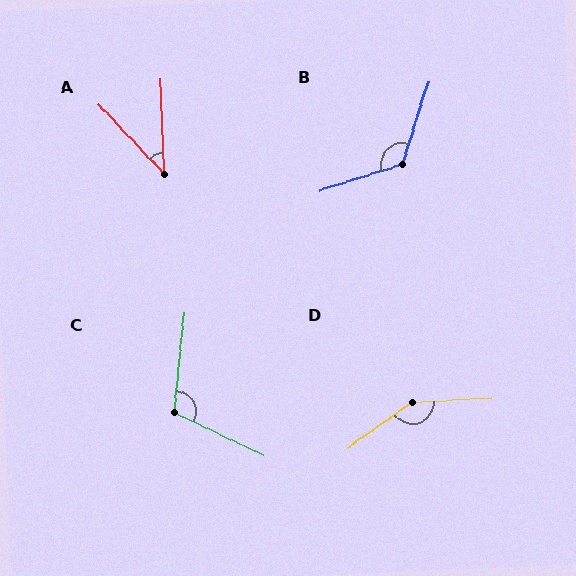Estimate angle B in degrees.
Approximately 125 degrees.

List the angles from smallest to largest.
A (41°), C (109°), B (125°), D (148°).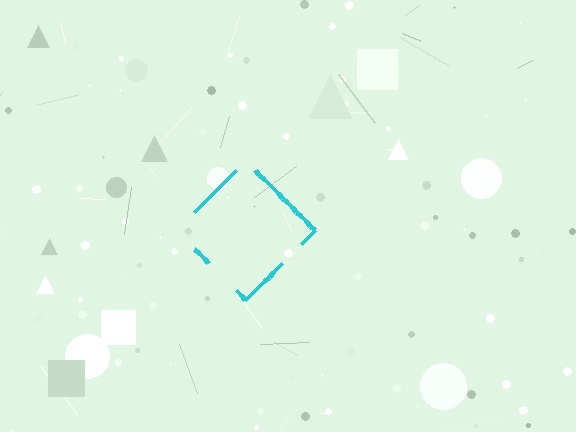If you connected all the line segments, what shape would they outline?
They would outline a diamond.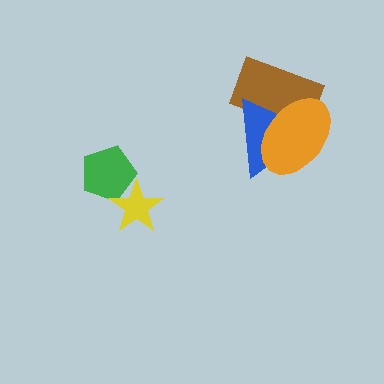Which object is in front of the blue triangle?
The orange ellipse is in front of the blue triangle.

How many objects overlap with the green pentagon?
1 object overlaps with the green pentagon.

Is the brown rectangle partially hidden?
Yes, it is partially covered by another shape.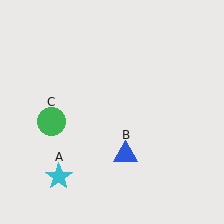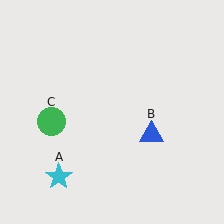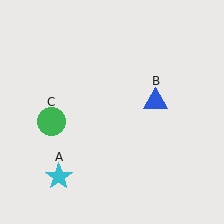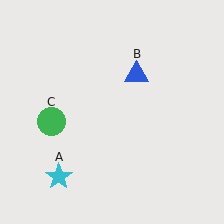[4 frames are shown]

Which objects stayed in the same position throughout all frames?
Cyan star (object A) and green circle (object C) remained stationary.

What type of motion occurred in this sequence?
The blue triangle (object B) rotated counterclockwise around the center of the scene.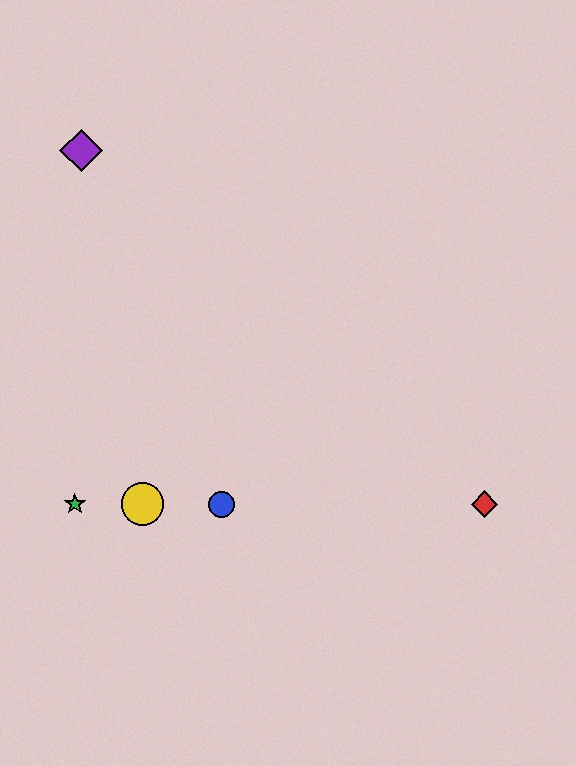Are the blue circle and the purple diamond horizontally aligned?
No, the blue circle is at y≈504 and the purple diamond is at y≈150.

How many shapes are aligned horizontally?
4 shapes (the red diamond, the blue circle, the green star, the yellow circle) are aligned horizontally.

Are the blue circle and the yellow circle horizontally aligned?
Yes, both are at y≈504.